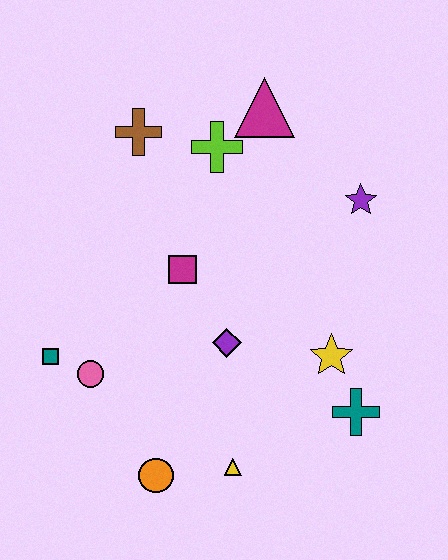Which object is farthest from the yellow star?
The brown cross is farthest from the yellow star.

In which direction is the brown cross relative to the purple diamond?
The brown cross is above the purple diamond.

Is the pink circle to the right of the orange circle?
No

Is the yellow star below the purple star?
Yes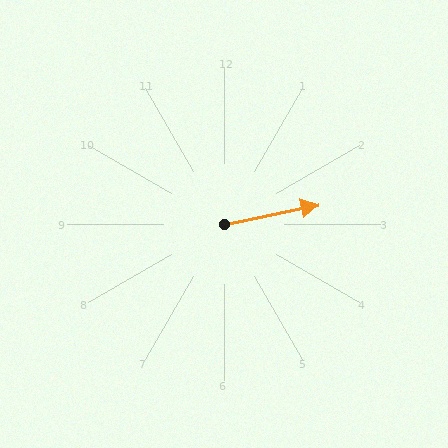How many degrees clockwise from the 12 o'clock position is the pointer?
Approximately 78 degrees.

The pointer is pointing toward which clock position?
Roughly 3 o'clock.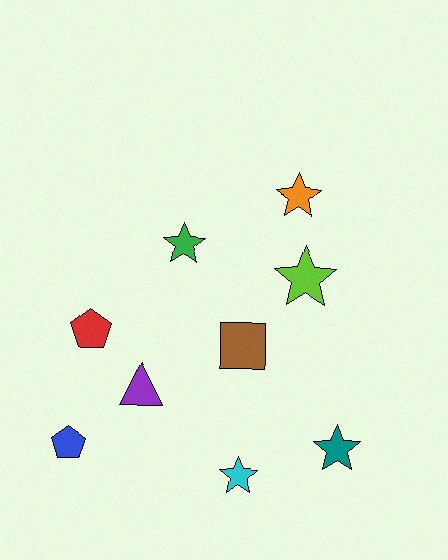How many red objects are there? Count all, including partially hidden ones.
There is 1 red object.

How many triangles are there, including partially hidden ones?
There is 1 triangle.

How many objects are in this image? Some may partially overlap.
There are 9 objects.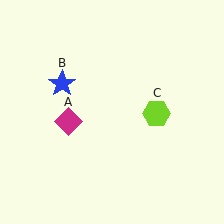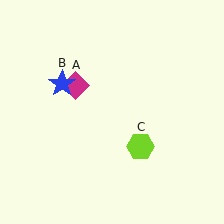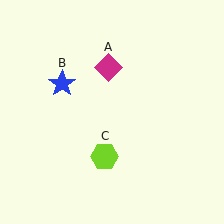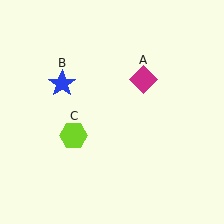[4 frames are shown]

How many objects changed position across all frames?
2 objects changed position: magenta diamond (object A), lime hexagon (object C).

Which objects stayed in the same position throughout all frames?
Blue star (object B) remained stationary.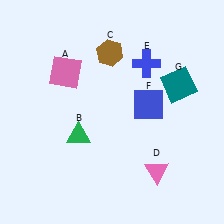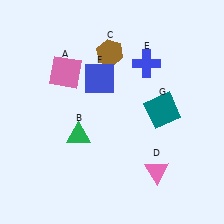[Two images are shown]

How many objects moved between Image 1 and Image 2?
2 objects moved between the two images.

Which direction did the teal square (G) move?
The teal square (G) moved down.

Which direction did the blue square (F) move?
The blue square (F) moved left.